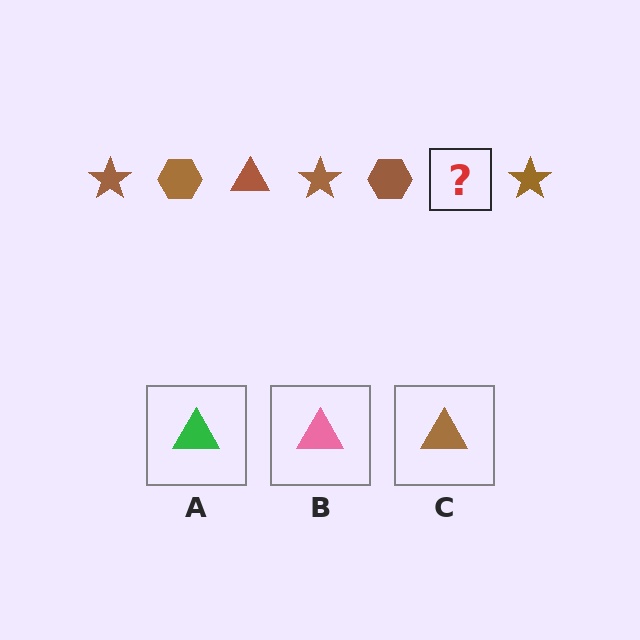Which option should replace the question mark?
Option C.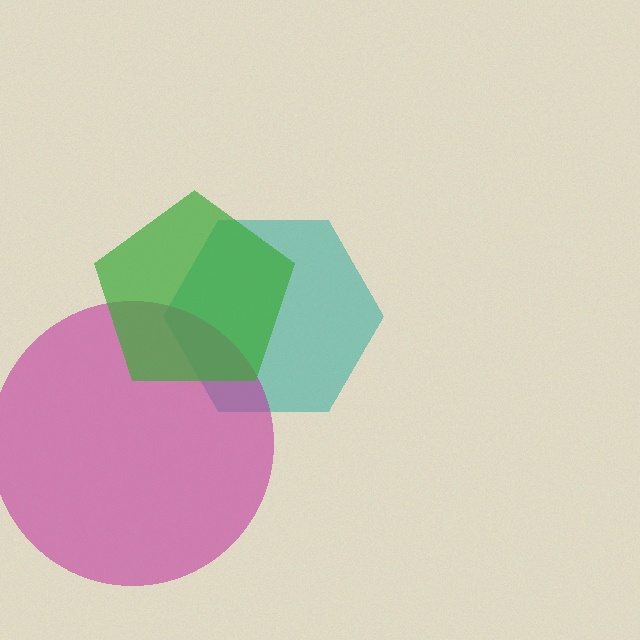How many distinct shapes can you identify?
There are 3 distinct shapes: a teal hexagon, a magenta circle, a green pentagon.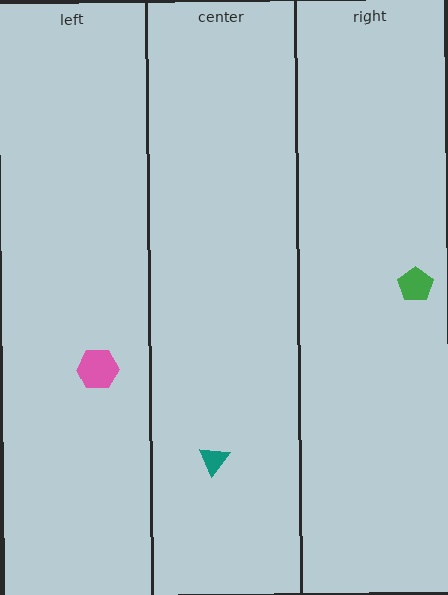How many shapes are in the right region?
1.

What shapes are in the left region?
The pink hexagon.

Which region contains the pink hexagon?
The left region.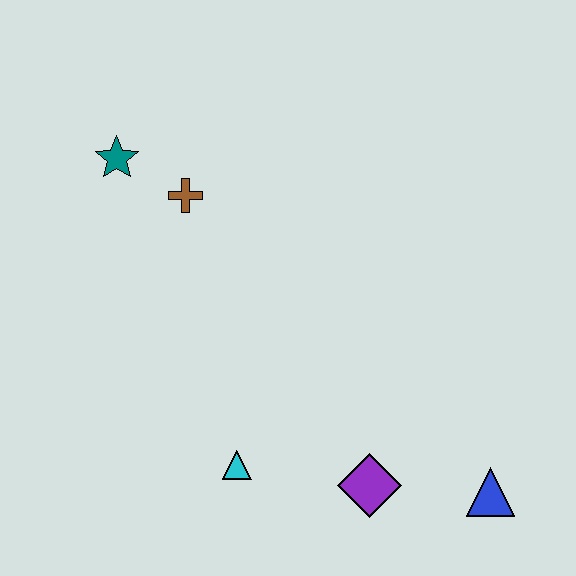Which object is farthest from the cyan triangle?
The teal star is farthest from the cyan triangle.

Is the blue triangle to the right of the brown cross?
Yes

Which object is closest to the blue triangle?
The purple diamond is closest to the blue triangle.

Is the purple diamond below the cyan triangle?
Yes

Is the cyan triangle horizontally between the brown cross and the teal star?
No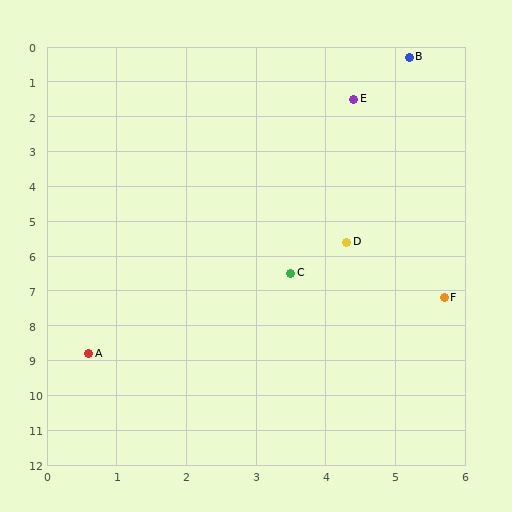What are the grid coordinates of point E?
Point E is at approximately (4.4, 1.5).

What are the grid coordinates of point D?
Point D is at approximately (4.3, 5.6).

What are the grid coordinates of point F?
Point F is at approximately (5.7, 7.2).